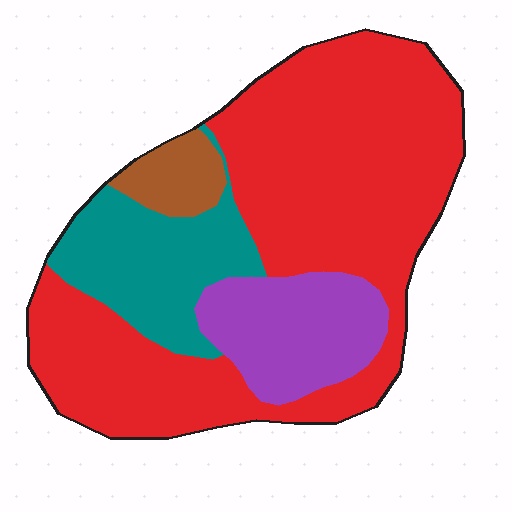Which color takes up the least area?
Brown, at roughly 5%.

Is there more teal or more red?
Red.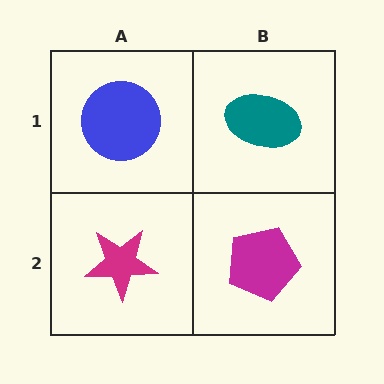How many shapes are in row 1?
2 shapes.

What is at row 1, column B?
A teal ellipse.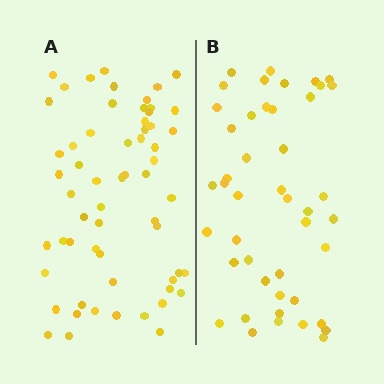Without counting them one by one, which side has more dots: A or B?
Region A (the left region) has more dots.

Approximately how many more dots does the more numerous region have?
Region A has approximately 15 more dots than region B.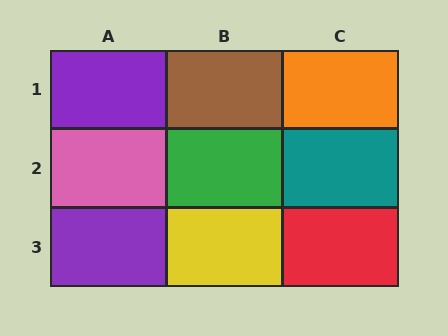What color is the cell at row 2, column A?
Pink.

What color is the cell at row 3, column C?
Red.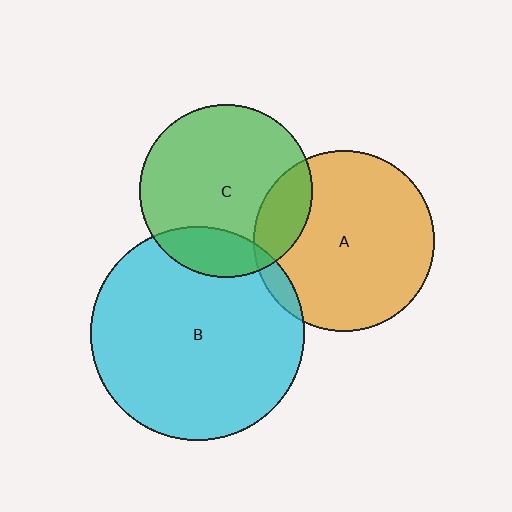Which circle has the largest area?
Circle B (cyan).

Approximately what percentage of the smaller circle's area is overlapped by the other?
Approximately 5%.